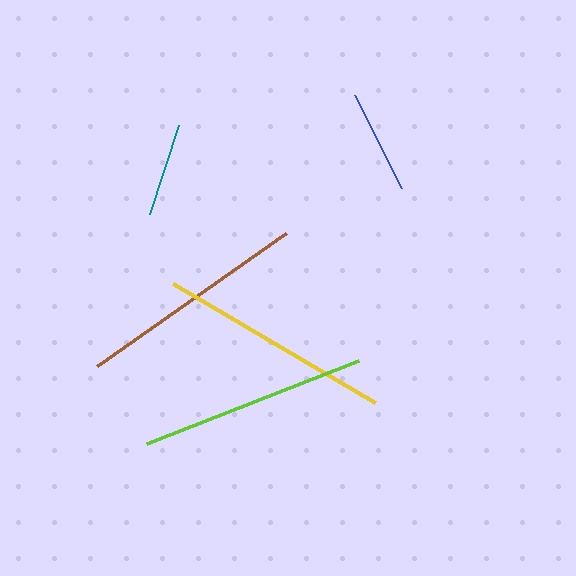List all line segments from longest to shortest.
From longest to shortest: yellow, brown, lime, blue, teal.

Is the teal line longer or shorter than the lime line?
The lime line is longer than the teal line.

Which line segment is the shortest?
The teal line is the shortest at approximately 94 pixels.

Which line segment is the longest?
The yellow line is the longest at approximately 234 pixels.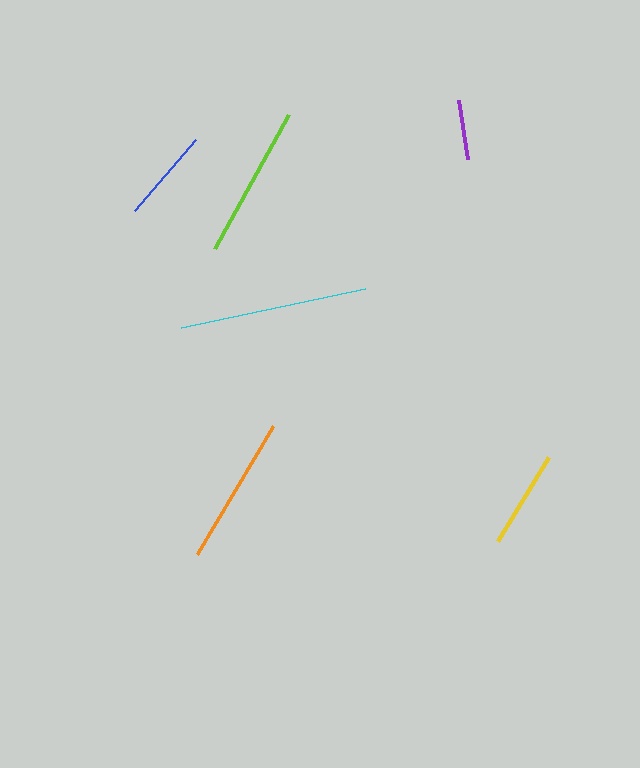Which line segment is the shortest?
The purple line is the shortest at approximately 60 pixels.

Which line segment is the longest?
The cyan line is the longest at approximately 188 pixels.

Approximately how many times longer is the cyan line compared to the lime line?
The cyan line is approximately 1.2 times the length of the lime line.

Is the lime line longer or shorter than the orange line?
The lime line is longer than the orange line.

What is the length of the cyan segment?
The cyan segment is approximately 188 pixels long.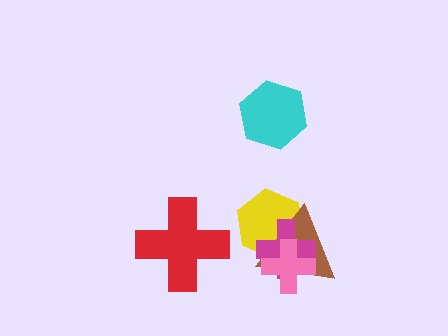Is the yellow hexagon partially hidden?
Yes, it is partially covered by another shape.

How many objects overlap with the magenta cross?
3 objects overlap with the magenta cross.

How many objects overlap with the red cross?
0 objects overlap with the red cross.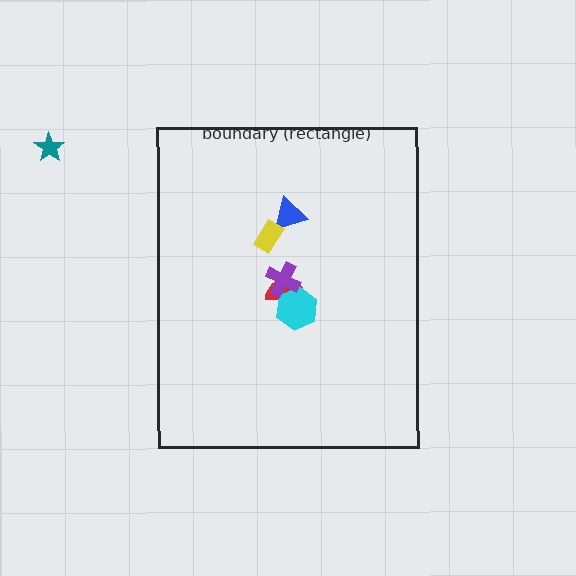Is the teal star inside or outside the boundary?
Outside.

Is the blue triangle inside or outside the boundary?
Inside.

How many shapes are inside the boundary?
5 inside, 1 outside.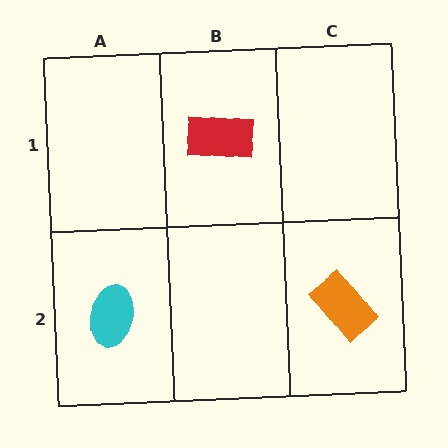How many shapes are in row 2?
2 shapes.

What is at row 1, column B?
A red rectangle.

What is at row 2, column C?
An orange rectangle.